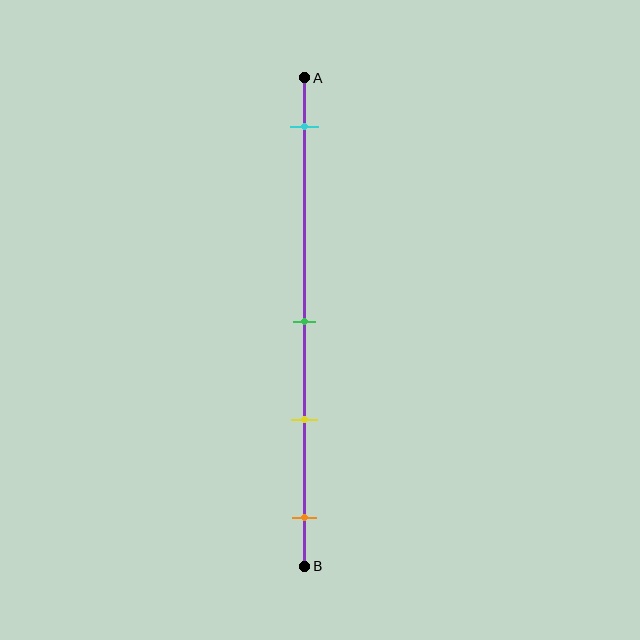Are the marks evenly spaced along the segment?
No, the marks are not evenly spaced.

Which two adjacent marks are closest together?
The green and yellow marks are the closest adjacent pair.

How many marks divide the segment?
There are 4 marks dividing the segment.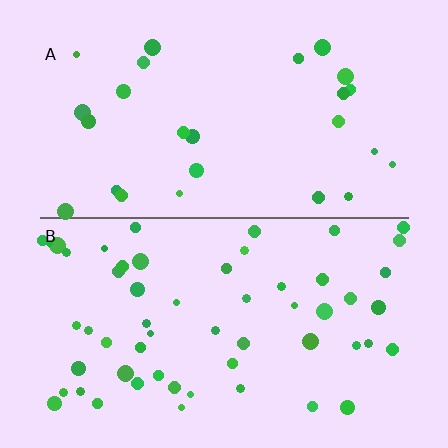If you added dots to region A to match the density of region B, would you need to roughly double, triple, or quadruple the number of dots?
Approximately double.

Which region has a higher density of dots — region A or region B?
B (the bottom).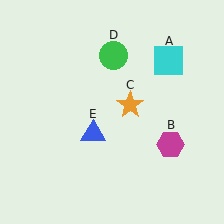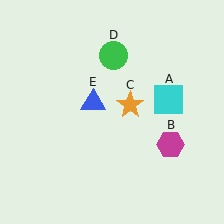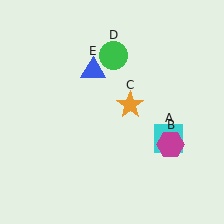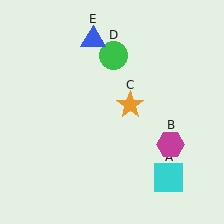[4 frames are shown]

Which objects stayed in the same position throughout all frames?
Magenta hexagon (object B) and orange star (object C) and green circle (object D) remained stationary.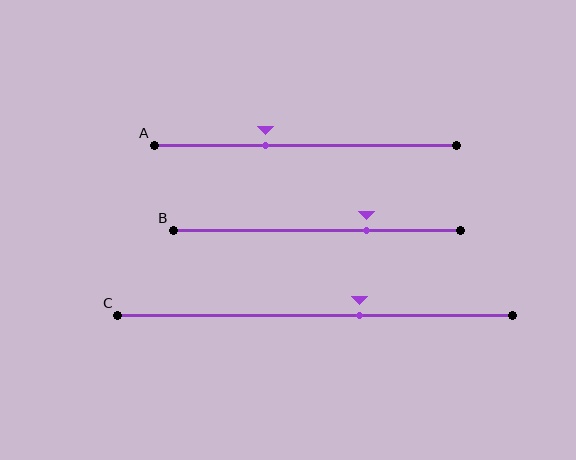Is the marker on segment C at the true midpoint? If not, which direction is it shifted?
No, the marker on segment C is shifted to the right by about 11% of the segment length.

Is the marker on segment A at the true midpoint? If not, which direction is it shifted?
No, the marker on segment A is shifted to the left by about 13% of the segment length.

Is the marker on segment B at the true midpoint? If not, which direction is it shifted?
No, the marker on segment B is shifted to the right by about 17% of the segment length.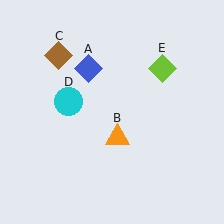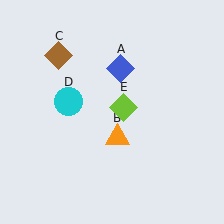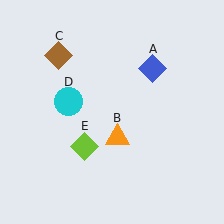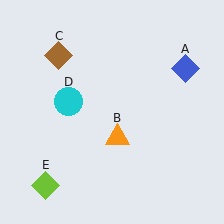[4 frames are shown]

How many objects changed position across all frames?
2 objects changed position: blue diamond (object A), lime diamond (object E).